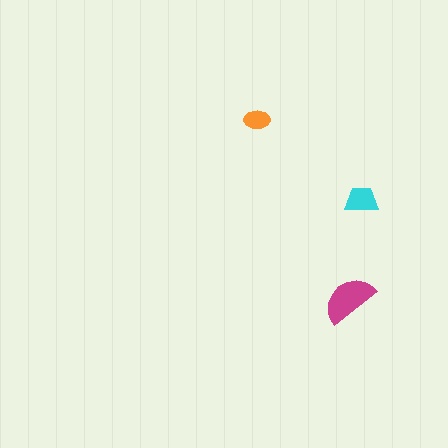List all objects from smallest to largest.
The orange ellipse, the cyan trapezoid, the magenta semicircle.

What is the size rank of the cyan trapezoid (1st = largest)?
2nd.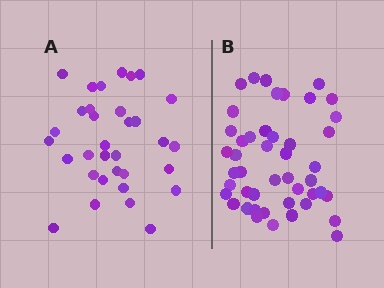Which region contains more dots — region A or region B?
Region B (the right region) has more dots.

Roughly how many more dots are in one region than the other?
Region B has approximately 15 more dots than region A.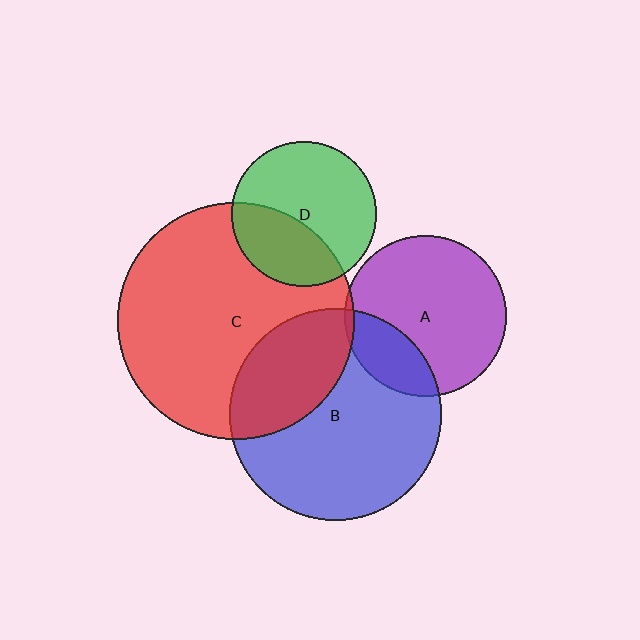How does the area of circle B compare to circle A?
Approximately 1.7 times.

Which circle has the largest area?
Circle C (red).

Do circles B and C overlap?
Yes.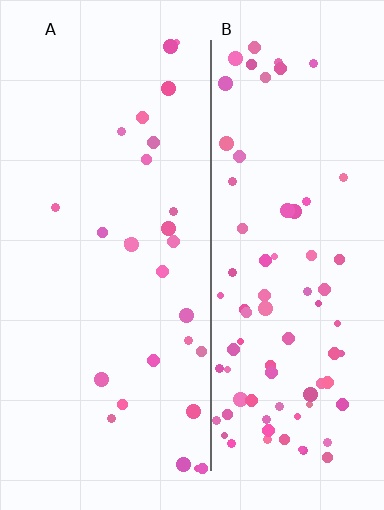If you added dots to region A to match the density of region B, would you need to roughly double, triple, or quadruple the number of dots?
Approximately triple.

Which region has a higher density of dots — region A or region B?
B (the right).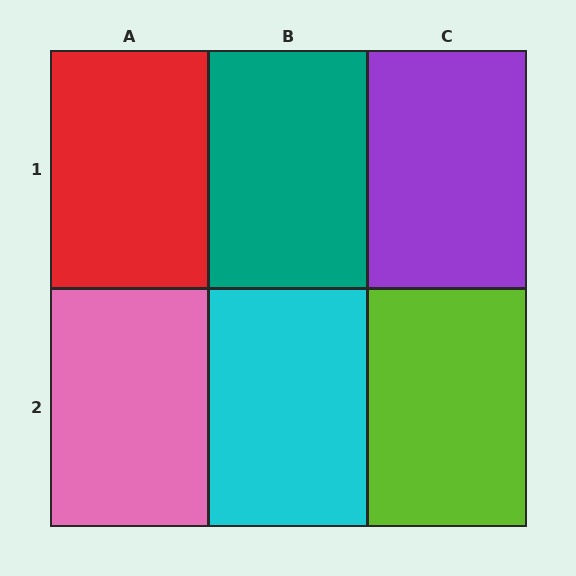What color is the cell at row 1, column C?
Purple.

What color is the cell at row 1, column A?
Red.